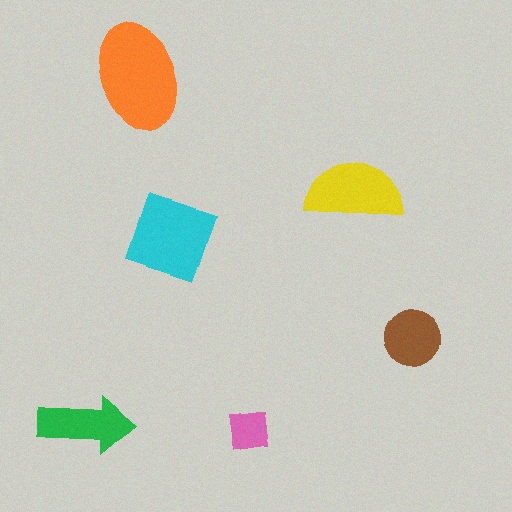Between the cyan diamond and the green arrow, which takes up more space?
The cyan diamond.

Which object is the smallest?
The pink square.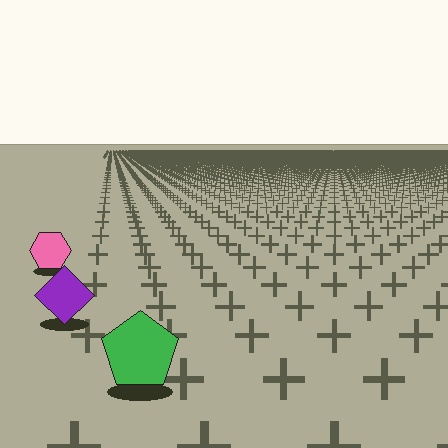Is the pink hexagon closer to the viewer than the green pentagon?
No. The green pentagon is closer — you can tell from the texture gradient: the ground texture is coarser near it.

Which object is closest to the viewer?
The green pentagon is closest. The texture marks near it are larger and more spread out.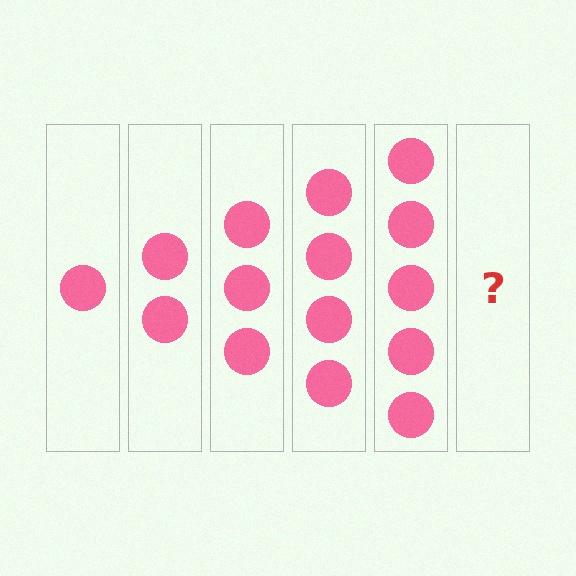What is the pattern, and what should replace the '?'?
The pattern is that each step adds one more circle. The '?' should be 6 circles.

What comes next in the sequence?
The next element should be 6 circles.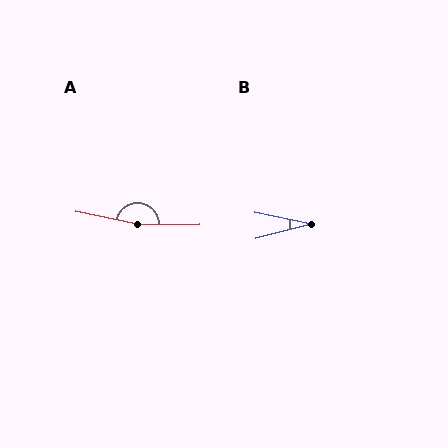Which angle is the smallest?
B, at approximately 27 degrees.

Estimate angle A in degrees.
Approximately 168 degrees.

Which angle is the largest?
A, at approximately 168 degrees.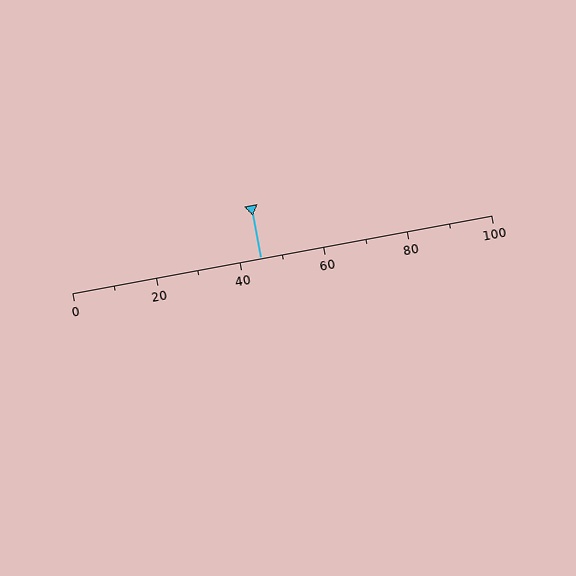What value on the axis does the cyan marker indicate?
The marker indicates approximately 45.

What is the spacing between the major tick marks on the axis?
The major ticks are spaced 20 apart.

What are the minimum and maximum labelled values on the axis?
The axis runs from 0 to 100.